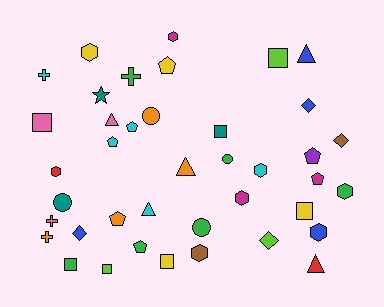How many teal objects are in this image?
There are 3 teal objects.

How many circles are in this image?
There are 4 circles.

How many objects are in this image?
There are 40 objects.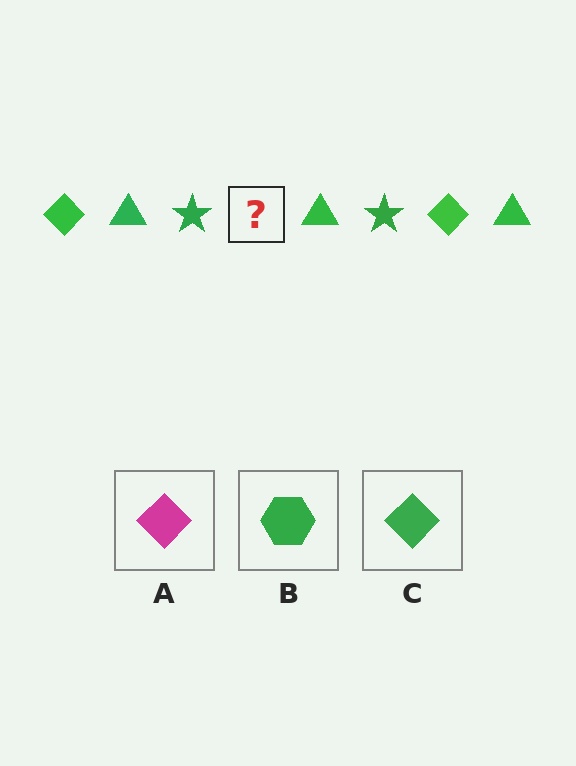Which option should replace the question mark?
Option C.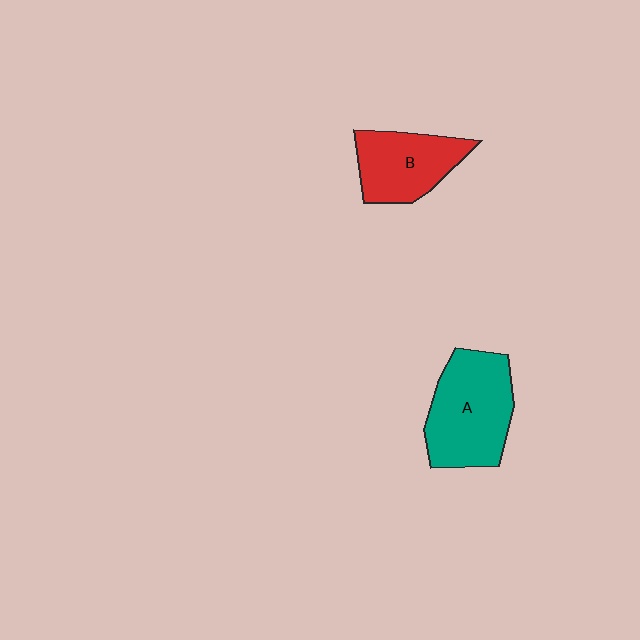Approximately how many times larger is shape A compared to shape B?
Approximately 1.4 times.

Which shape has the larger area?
Shape A (teal).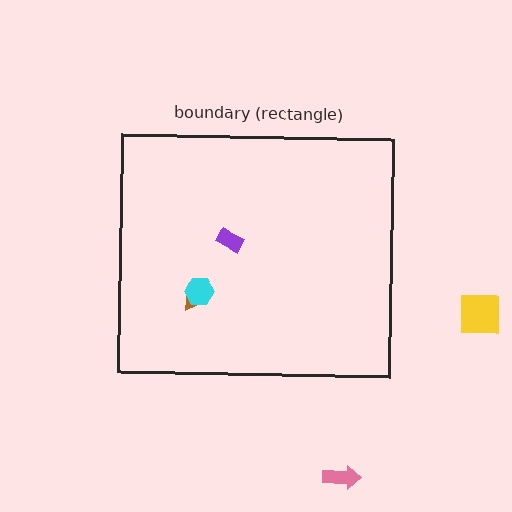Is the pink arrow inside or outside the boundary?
Outside.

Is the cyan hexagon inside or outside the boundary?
Inside.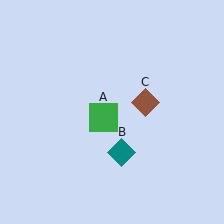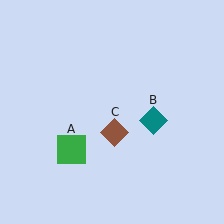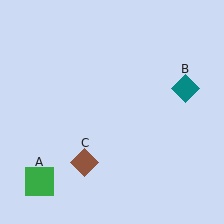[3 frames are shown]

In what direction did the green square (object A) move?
The green square (object A) moved down and to the left.